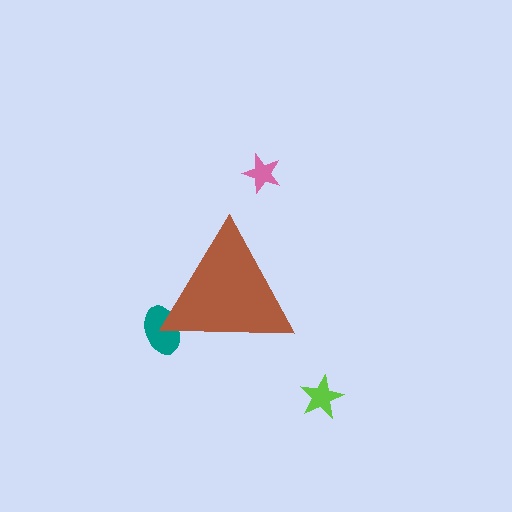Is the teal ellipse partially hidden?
Yes, the teal ellipse is partially hidden behind the brown triangle.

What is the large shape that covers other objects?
A brown triangle.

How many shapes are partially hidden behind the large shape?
1 shape is partially hidden.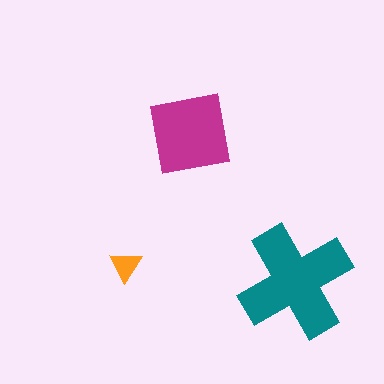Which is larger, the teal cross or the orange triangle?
The teal cross.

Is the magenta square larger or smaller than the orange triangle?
Larger.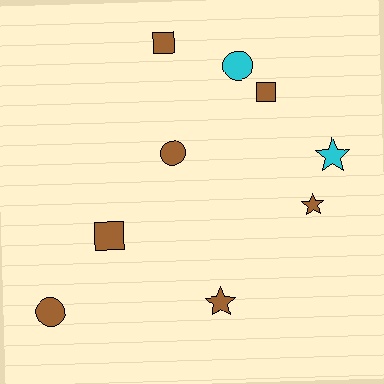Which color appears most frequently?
Brown, with 7 objects.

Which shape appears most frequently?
Star, with 3 objects.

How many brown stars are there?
There are 2 brown stars.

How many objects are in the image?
There are 9 objects.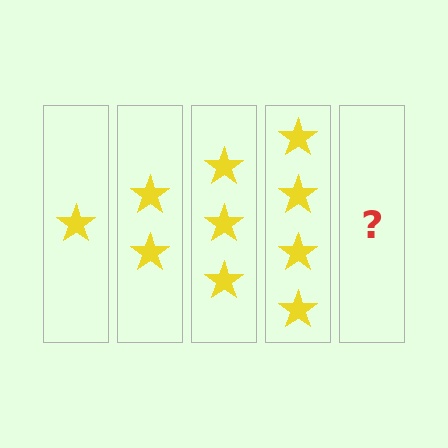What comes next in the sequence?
The next element should be 5 stars.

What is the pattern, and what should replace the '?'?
The pattern is that each step adds one more star. The '?' should be 5 stars.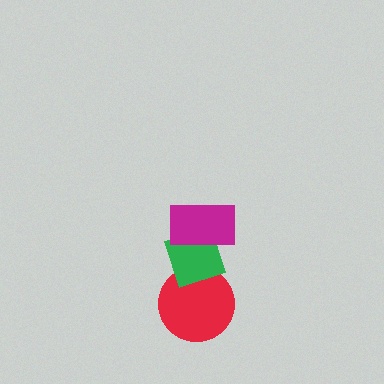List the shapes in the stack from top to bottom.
From top to bottom: the magenta rectangle, the green diamond, the red circle.